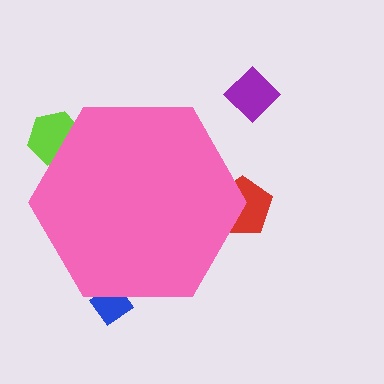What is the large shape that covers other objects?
A pink hexagon.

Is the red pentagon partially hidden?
Yes, the red pentagon is partially hidden behind the pink hexagon.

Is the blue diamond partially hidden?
Yes, the blue diamond is partially hidden behind the pink hexagon.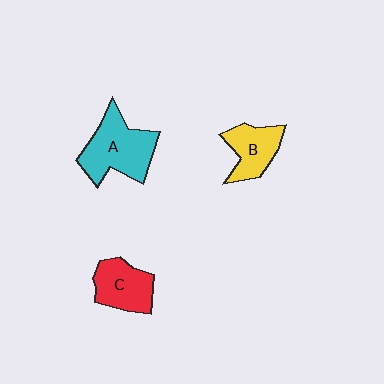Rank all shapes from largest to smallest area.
From largest to smallest: A (cyan), C (red), B (yellow).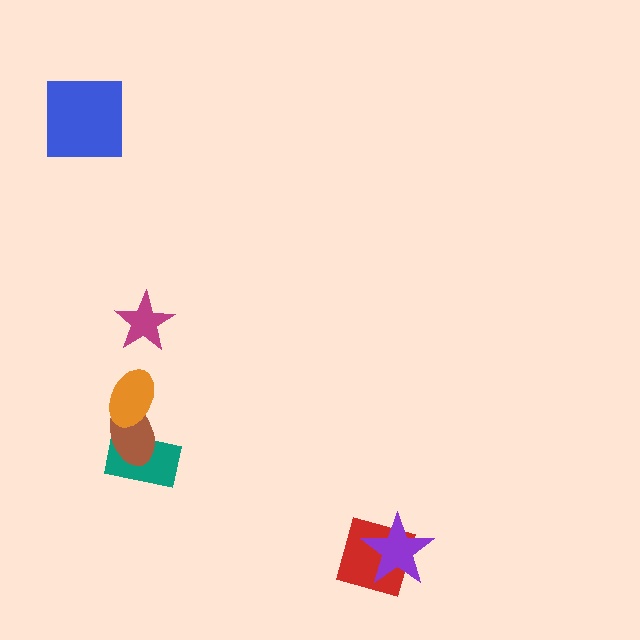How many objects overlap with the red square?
1 object overlaps with the red square.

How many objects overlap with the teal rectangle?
1 object overlaps with the teal rectangle.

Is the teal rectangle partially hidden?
Yes, it is partially covered by another shape.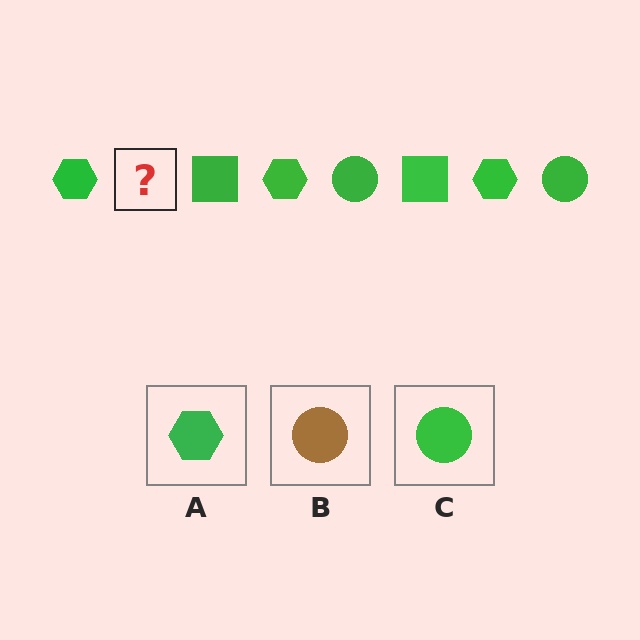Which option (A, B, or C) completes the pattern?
C.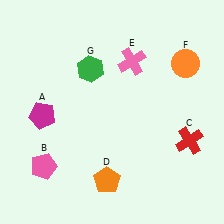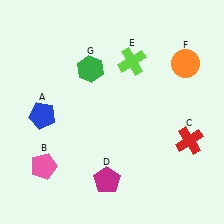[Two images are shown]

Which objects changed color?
A changed from magenta to blue. D changed from orange to magenta. E changed from pink to lime.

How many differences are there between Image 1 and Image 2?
There are 3 differences between the two images.